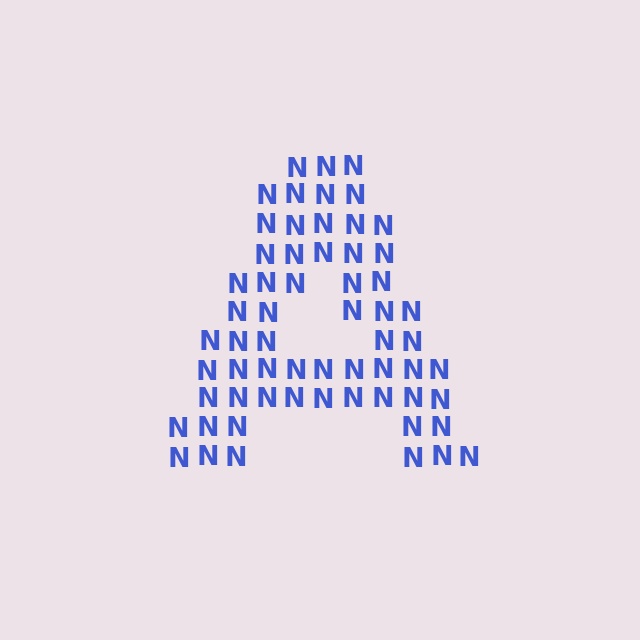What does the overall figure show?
The overall figure shows the letter A.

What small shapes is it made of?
It is made of small letter N's.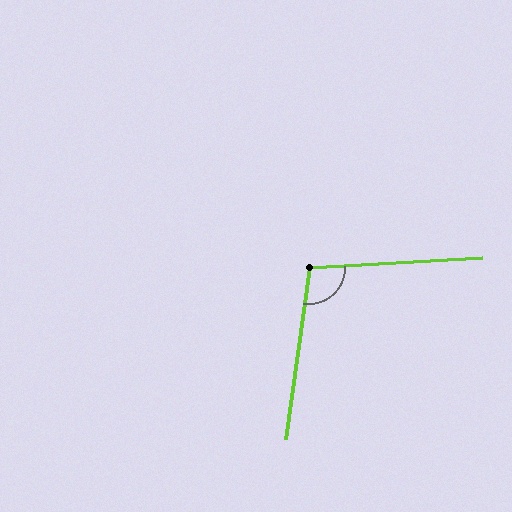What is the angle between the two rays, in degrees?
Approximately 101 degrees.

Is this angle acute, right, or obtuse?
It is obtuse.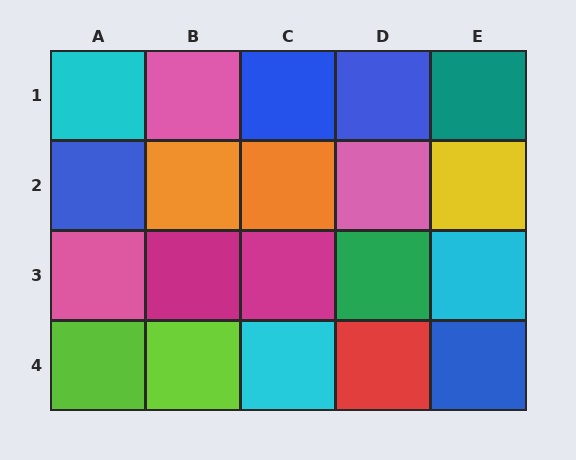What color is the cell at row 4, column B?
Lime.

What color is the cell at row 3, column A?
Pink.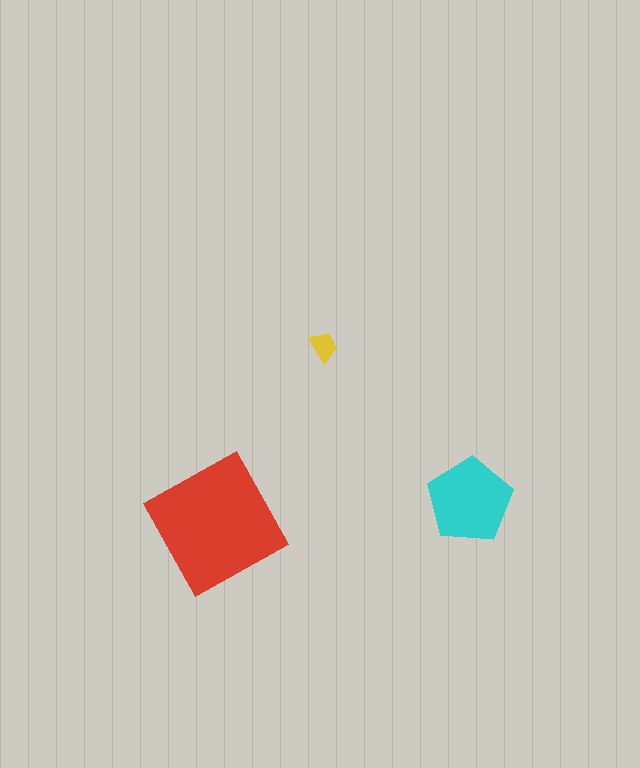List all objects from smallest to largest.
The yellow trapezoid, the cyan pentagon, the red square.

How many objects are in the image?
There are 3 objects in the image.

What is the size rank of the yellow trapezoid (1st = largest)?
3rd.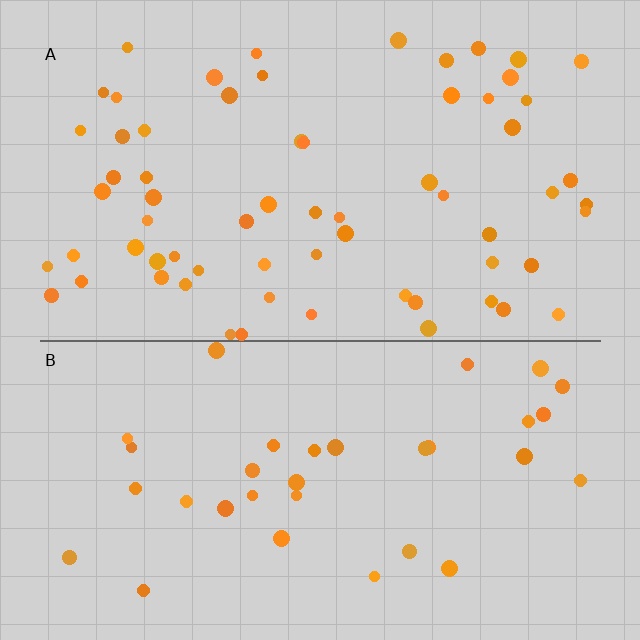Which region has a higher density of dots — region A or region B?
A (the top).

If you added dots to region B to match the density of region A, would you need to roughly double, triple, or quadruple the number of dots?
Approximately double.